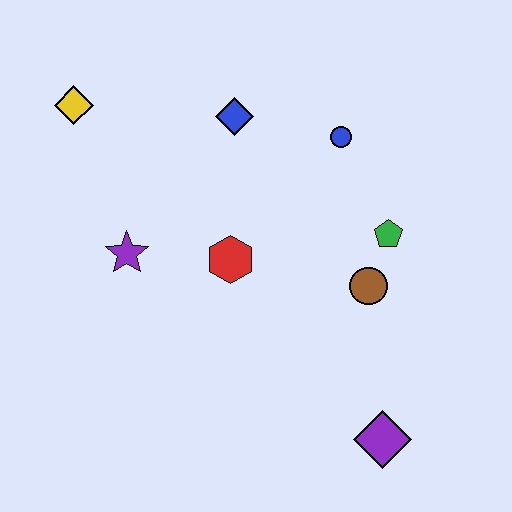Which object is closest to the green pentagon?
The brown circle is closest to the green pentagon.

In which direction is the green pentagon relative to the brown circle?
The green pentagon is above the brown circle.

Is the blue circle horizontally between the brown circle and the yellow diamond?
Yes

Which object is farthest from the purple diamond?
The yellow diamond is farthest from the purple diamond.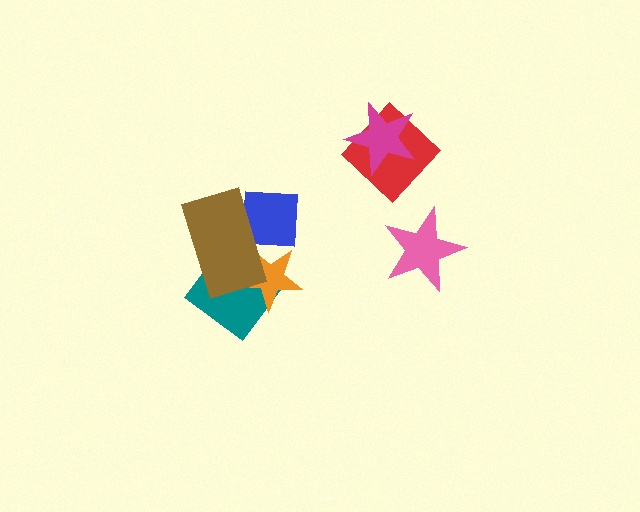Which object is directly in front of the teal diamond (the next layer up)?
The orange star is directly in front of the teal diamond.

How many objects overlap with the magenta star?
1 object overlaps with the magenta star.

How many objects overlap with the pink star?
0 objects overlap with the pink star.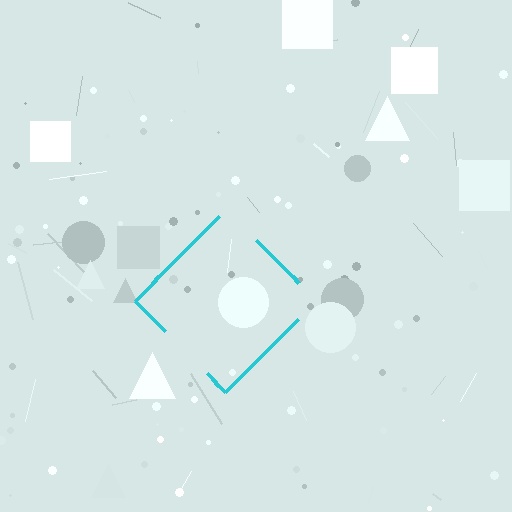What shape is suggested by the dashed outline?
The dashed outline suggests a diamond.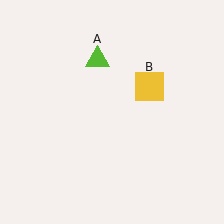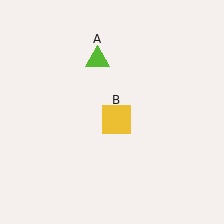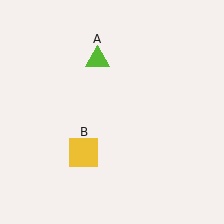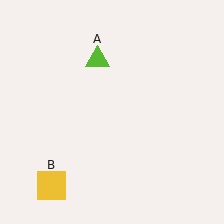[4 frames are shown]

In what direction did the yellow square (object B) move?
The yellow square (object B) moved down and to the left.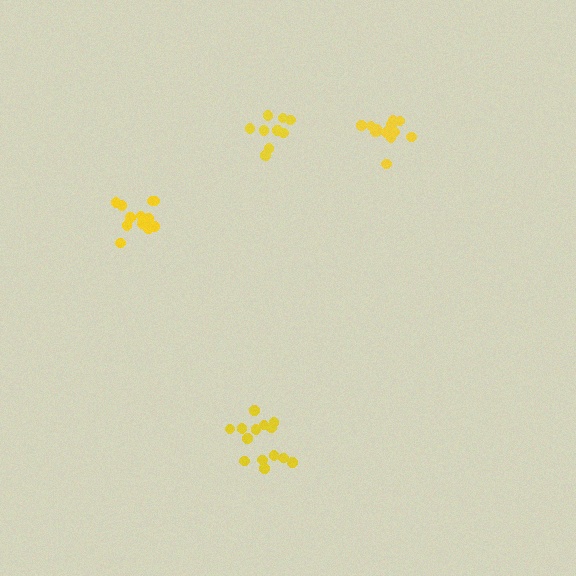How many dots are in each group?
Group 1: 9 dots, Group 2: 12 dots, Group 3: 15 dots, Group 4: 14 dots (50 total).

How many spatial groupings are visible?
There are 4 spatial groupings.